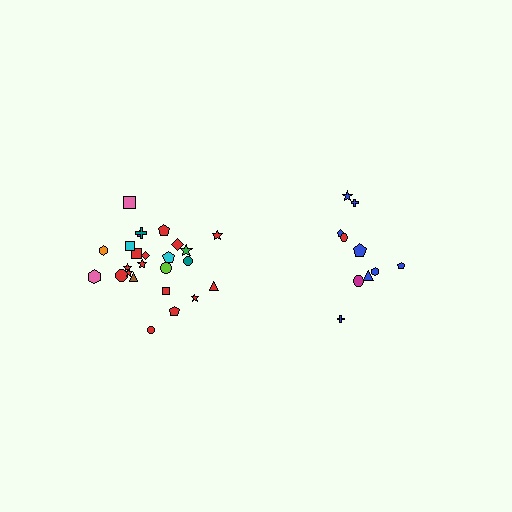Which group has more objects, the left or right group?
The left group.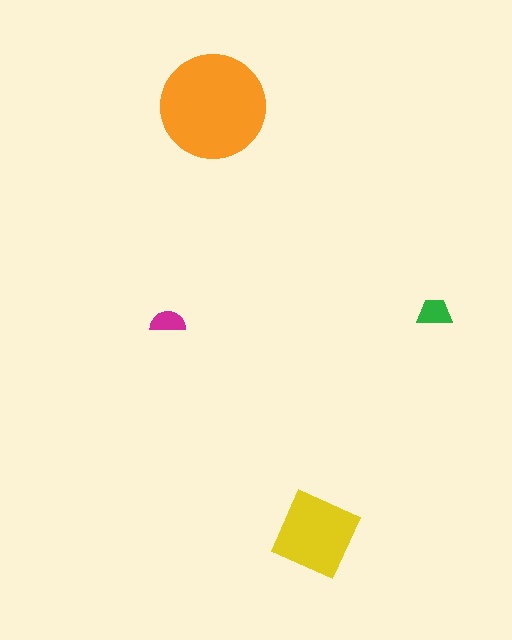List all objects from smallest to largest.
The magenta semicircle, the green trapezoid, the yellow diamond, the orange circle.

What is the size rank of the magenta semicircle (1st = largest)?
4th.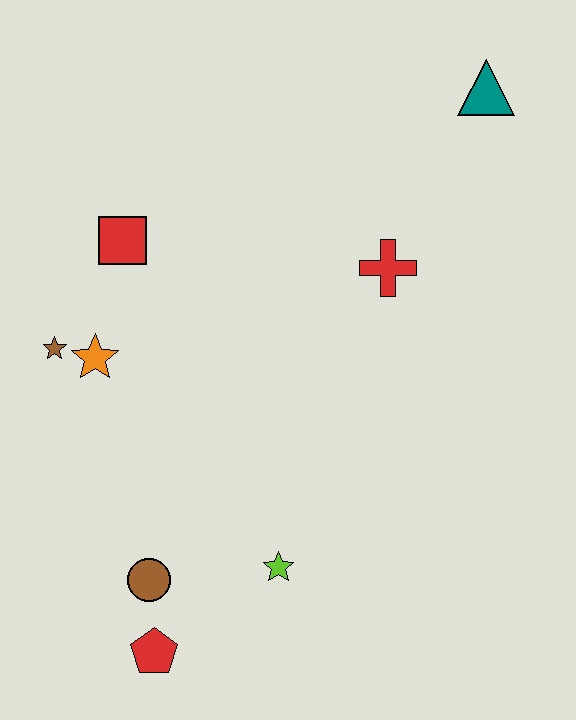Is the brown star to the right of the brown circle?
No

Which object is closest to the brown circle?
The red pentagon is closest to the brown circle.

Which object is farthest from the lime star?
The teal triangle is farthest from the lime star.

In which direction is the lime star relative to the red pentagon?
The lime star is to the right of the red pentagon.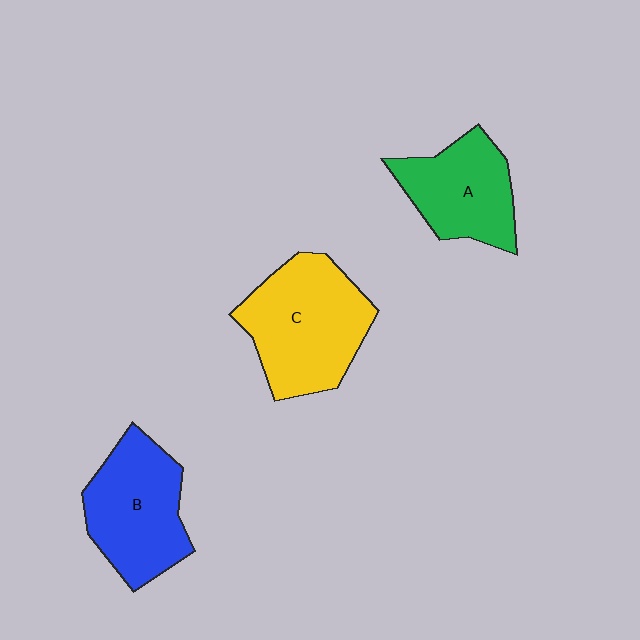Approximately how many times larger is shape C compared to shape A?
Approximately 1.4 times.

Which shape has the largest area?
Shape C (yellow).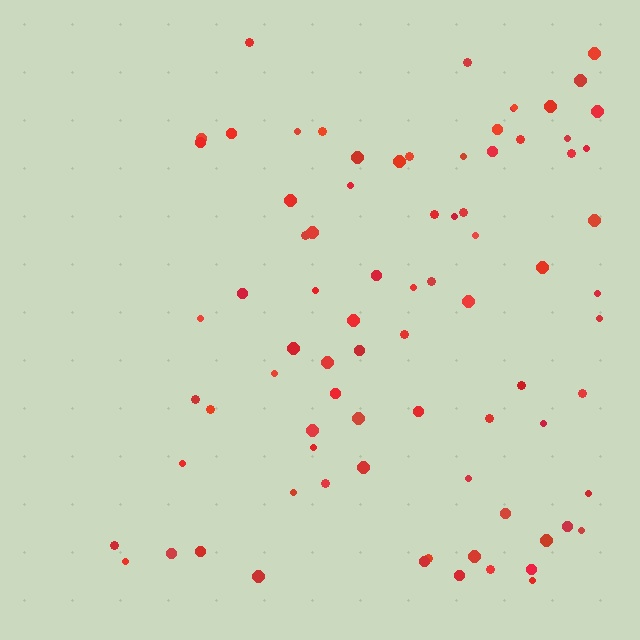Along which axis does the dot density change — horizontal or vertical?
Horizontal.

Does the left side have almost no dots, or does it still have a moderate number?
Still a moderate number, just noticeably fewer than the right.